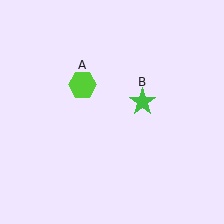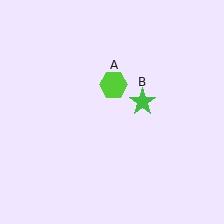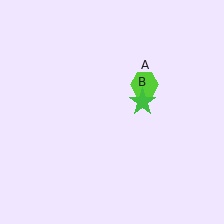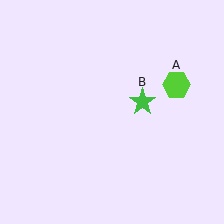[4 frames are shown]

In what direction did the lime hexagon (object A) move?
The lime hexagon (object A) moved right.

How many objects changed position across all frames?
1 object changed position: lime hexagon (object A).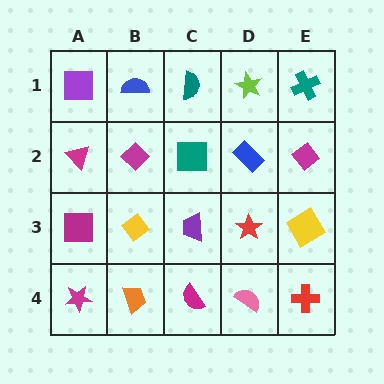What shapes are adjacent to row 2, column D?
A lime star (row 1, column D), a red star (row 3, column D), a teal square (row 2, column C), a magenta diamond (row 2, column E).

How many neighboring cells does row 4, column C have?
3.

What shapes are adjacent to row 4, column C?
A purple trapezoid (row 3, column C), an orange trapezoid (row 4, column B), a pink semicircle (row 4, column D).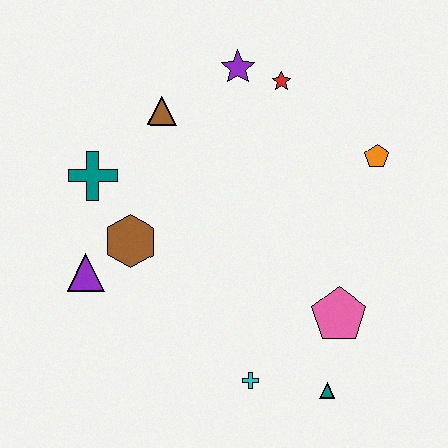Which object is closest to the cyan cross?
The teal triangle is closest to the cyan cross.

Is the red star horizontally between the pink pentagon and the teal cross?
Yes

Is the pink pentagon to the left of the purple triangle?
No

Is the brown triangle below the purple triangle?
No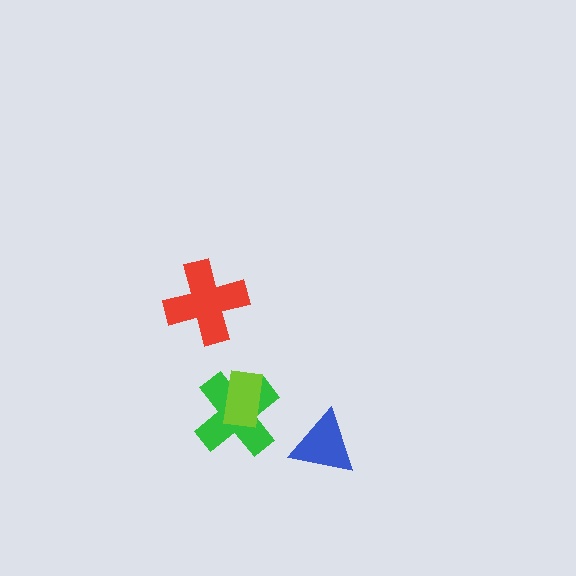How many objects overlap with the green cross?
1 object overlaps with the green cross.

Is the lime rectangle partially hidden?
No, no other shape covers it.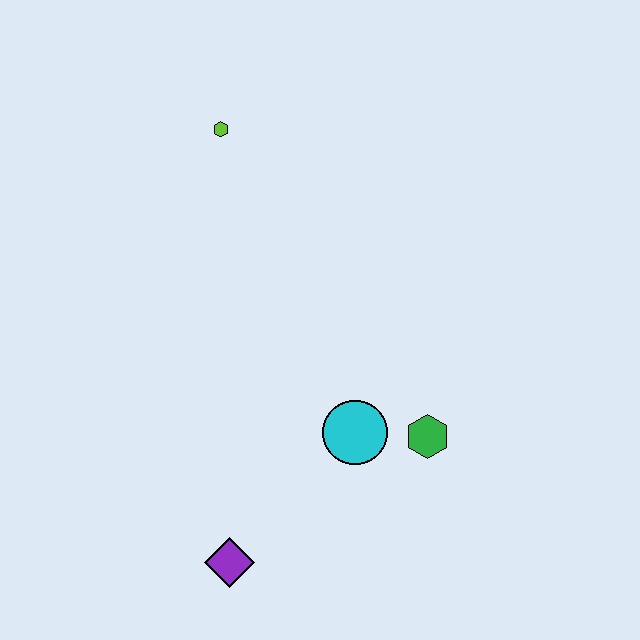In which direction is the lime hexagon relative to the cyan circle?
The lime hexagon is above the cyan circle.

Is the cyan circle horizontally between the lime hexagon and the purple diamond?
No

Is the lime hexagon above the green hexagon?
Yes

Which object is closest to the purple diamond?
The cyan circle is closest to the purple diamond.